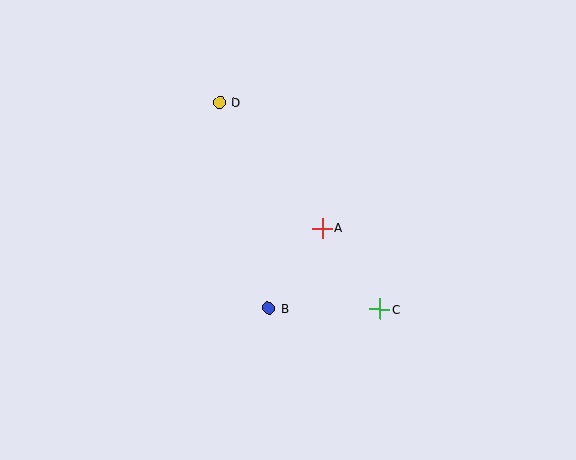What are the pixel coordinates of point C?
Point C is at (379, 309).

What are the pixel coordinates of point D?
Point D is at (220, 103).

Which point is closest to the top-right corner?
Point A is closest to the top-right corner.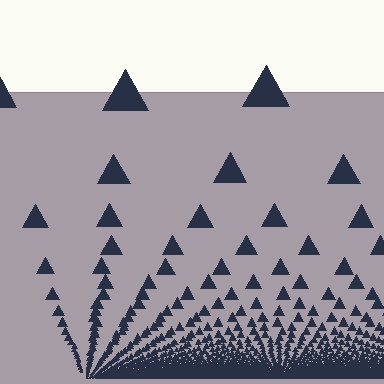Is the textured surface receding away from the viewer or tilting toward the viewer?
The surface appears to tilt toward the viewer. Texture elements get larger and sparser toward the top.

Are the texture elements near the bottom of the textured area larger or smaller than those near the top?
Smaller. The gradient is inverted — elements near the bottom are smaller and denser.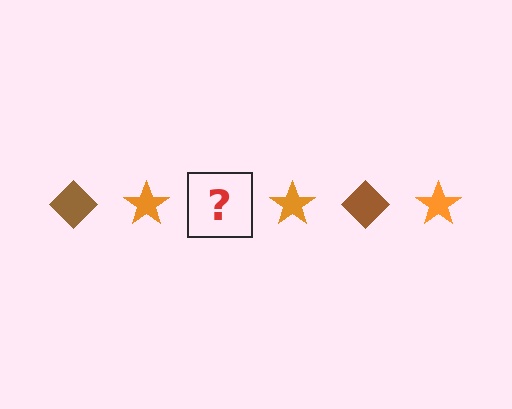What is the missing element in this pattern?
The missing element is a brown diamond.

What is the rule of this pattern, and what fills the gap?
The rule is that the pattern alternates between brown diamond and orange star. The gap should be filled with a brown diamond.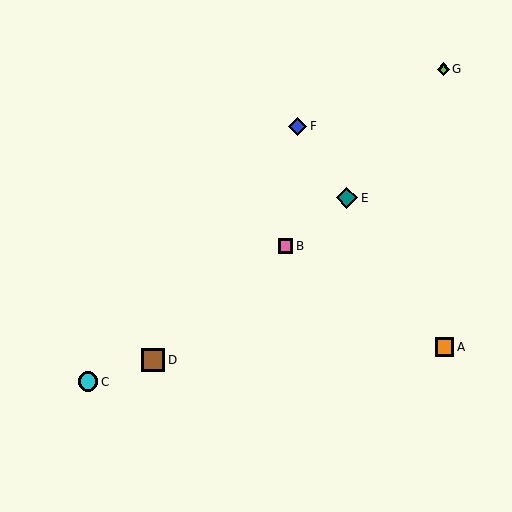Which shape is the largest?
The brown square (labeled D) is the largest.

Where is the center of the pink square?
The center of the pink square is at (286, 246).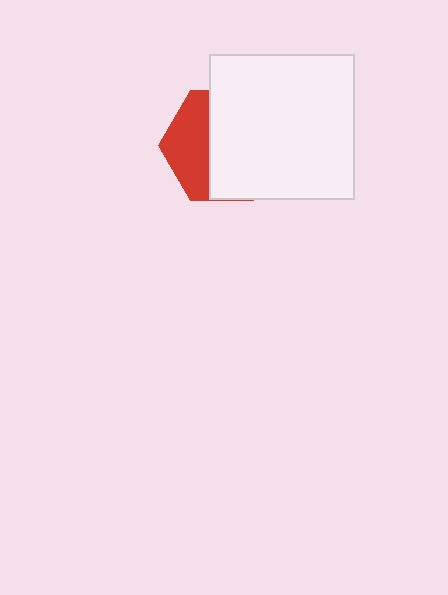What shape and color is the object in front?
The object in front is a white square.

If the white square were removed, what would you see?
You would see the complete red hexagon.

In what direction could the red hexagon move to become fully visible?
The red hexagon could move left. That would shift it out from behind the white square entirely.